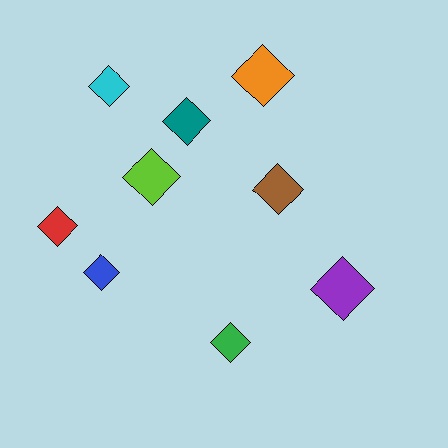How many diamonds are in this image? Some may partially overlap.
There are 9 diamonds.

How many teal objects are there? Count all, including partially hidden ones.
There is 1 teal object.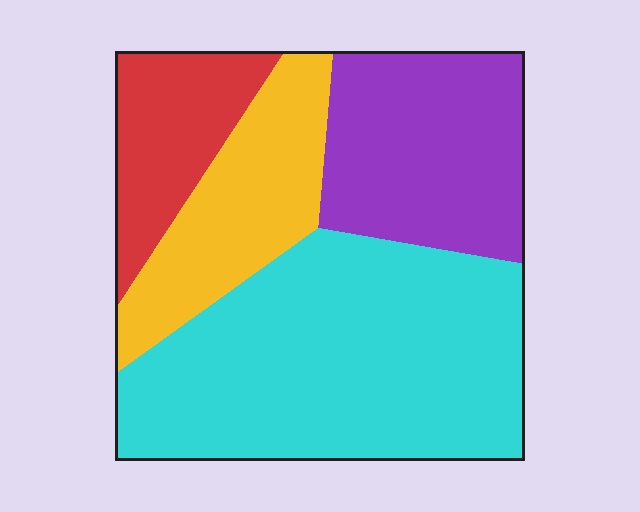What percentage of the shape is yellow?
Yellow takes up about one sixth (1/6) of the shape.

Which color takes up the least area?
Red, at roughly 15%.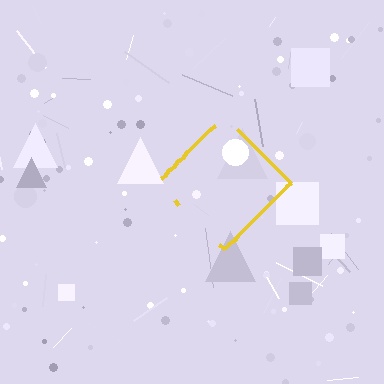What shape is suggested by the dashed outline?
The dashed outline suggests a diamond.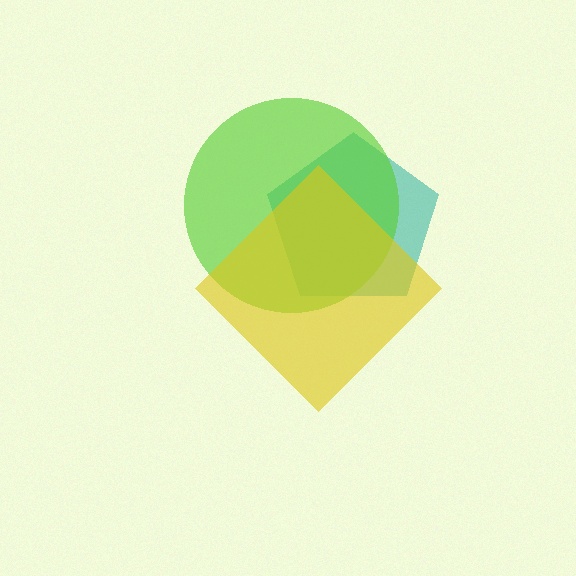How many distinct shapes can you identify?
There are 3 distinct shapes: a teal pentagon, a lime circle, a yellow diamond.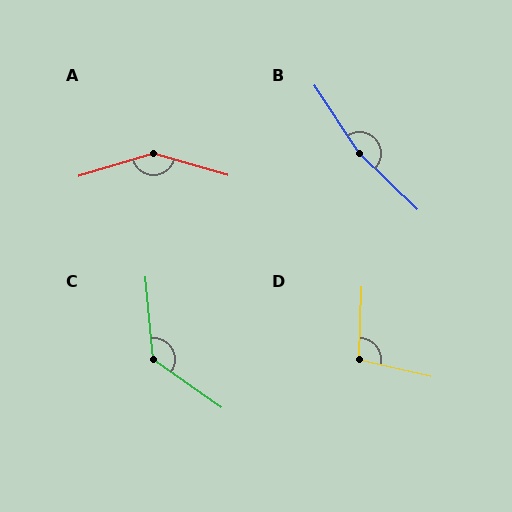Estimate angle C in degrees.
Approximately 130 degrees.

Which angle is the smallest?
D, at approximately 101 degrees.